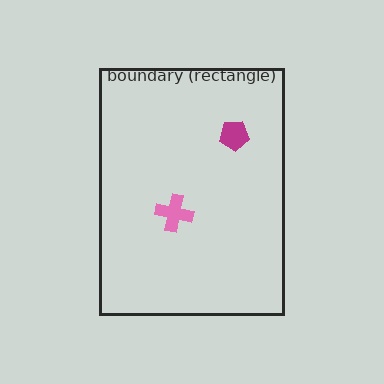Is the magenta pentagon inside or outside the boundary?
Inside.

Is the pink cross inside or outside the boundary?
Inside.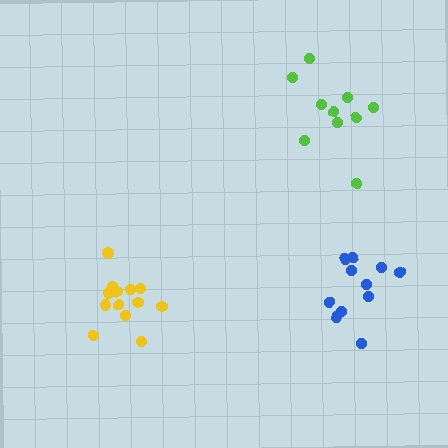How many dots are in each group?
Group 1: 11 dots, Group 2: 13 dots, Group 3: 10 dots (34 total).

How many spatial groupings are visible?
There are 3 spatial groupings.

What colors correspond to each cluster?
The clusters are colored: blue, yellow, lime.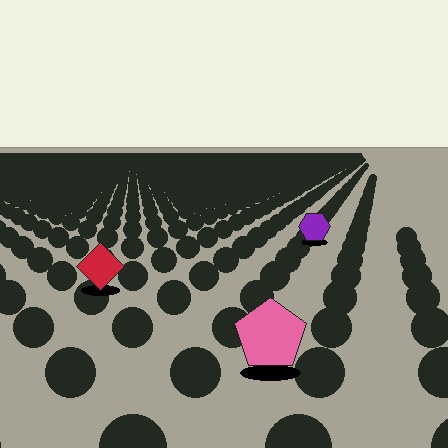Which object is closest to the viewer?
The pink pentagon is closest. The texture marks near it are larger and more spread out.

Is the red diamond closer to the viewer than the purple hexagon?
Yes. The red diamond is closer — you can tell from the texture gradient: the ground texture is coarser near it.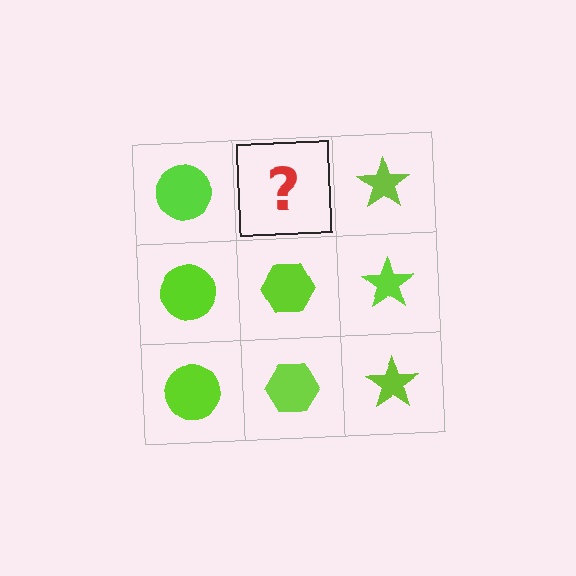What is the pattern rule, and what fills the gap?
The rule is that each column has a consistent shape. The gap should be filled with a lime hexagon.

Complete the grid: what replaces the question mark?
The question mark should be replaced with a lime hexagon.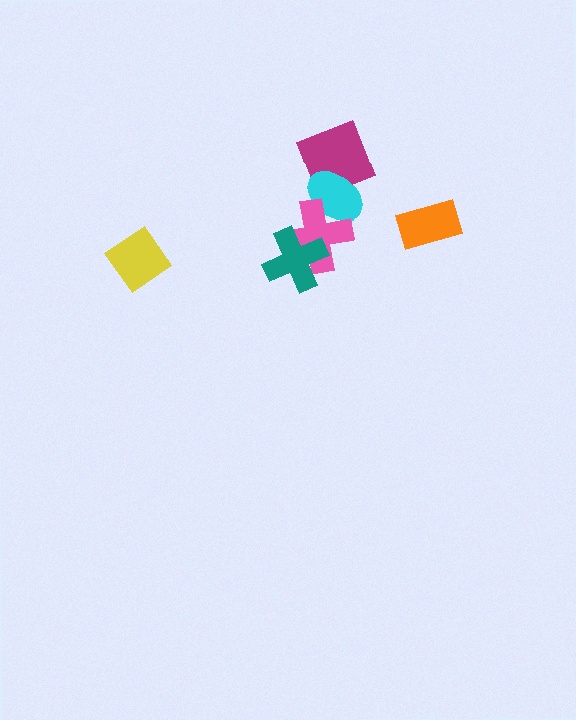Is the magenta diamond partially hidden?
Yes, it is partially covered by another shape.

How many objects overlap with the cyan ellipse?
2 objects overlap with the cyan ellipse.